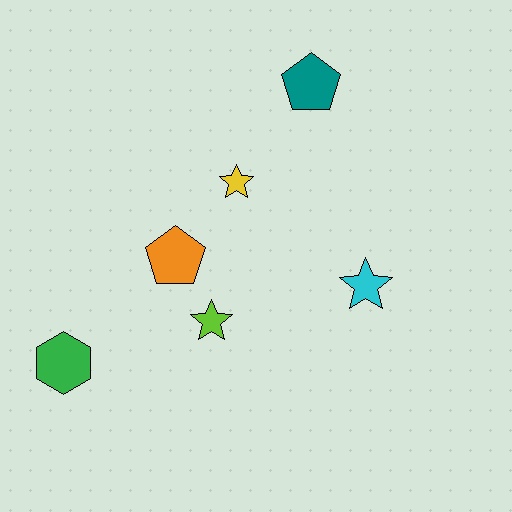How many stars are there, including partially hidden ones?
There are 3 stars.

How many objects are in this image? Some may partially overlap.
There are 6 objects.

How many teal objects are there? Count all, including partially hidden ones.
There is 1 teal object.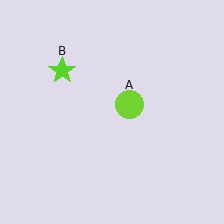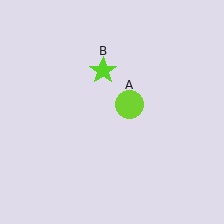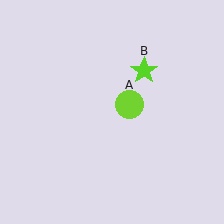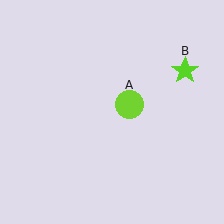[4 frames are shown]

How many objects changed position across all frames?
1 object changed position: lime star (object B).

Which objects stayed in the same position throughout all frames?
Lime circle (object A) remained stationary.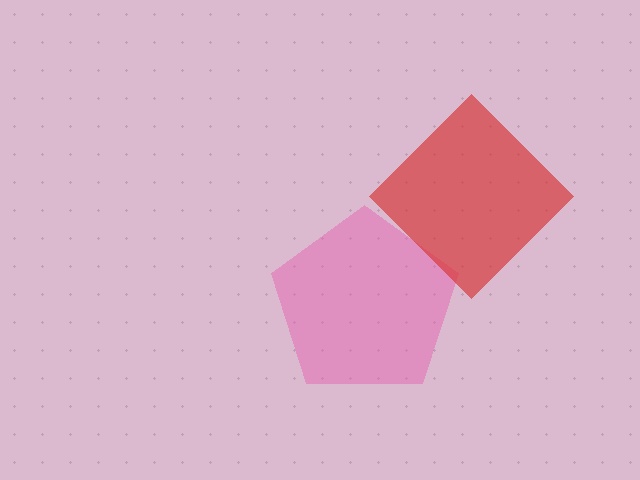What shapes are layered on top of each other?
The layered shapes are: a pink pentagon, a red diamond.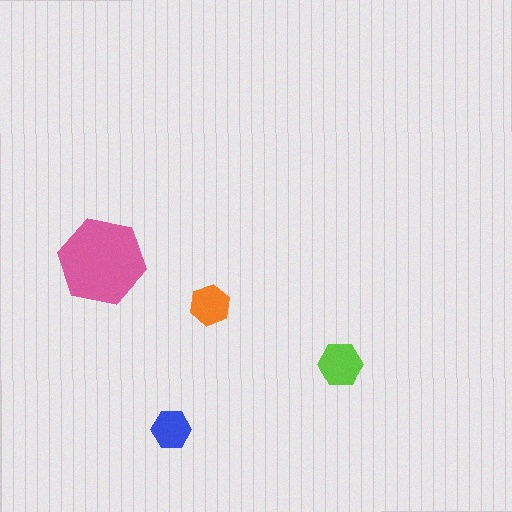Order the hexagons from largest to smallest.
the pink one, the lime one, the orange one, the blue one.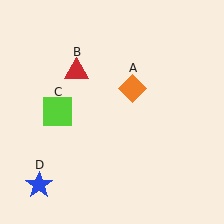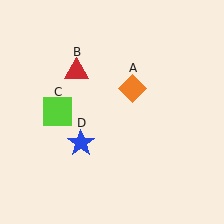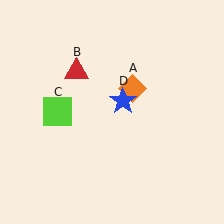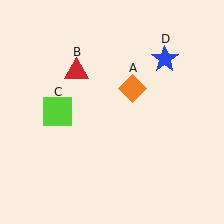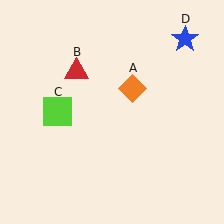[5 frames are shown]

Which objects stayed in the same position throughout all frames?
Orange diamond (object A) and red triangle (object B) and lime square (object C) remained stationary.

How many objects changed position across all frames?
1 object changed position: blue star (object D).